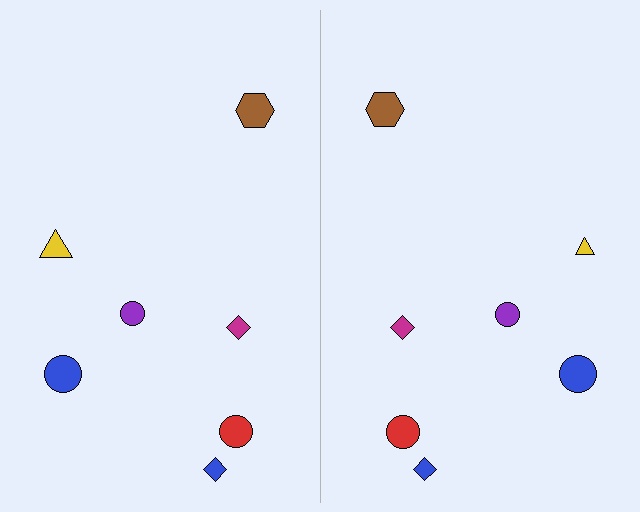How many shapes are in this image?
There are 14 shapes in this image.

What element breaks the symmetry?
The yellow triangle on the right side has a different size than its mirror counterpart.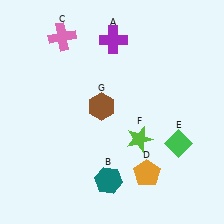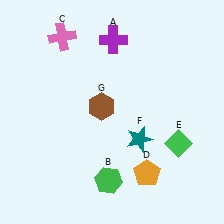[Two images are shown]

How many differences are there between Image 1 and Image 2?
There are 2 differences between the two images.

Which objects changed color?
B changed from teal to green. F changed from lime to teal.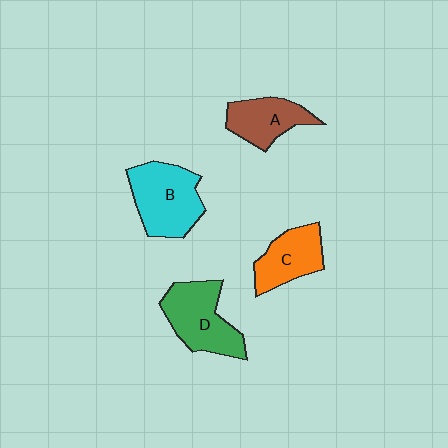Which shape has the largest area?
Shape B (cyan).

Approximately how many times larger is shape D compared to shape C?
Approximately 1.3 times.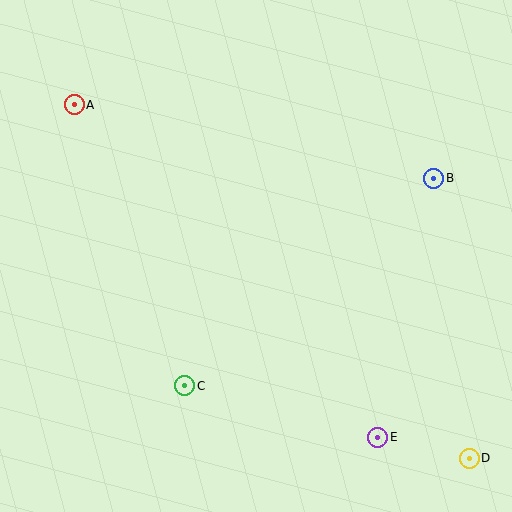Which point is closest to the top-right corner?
Point B is closest to the top-right corner.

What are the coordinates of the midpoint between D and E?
The midpoint between D and E is at (424, 448).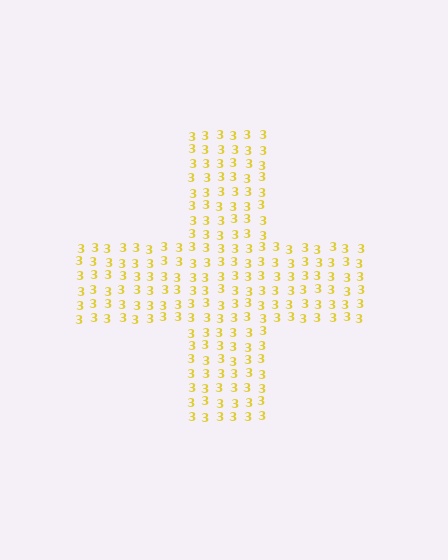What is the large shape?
The large shape is a cross.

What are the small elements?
The small elements are digit 3's.